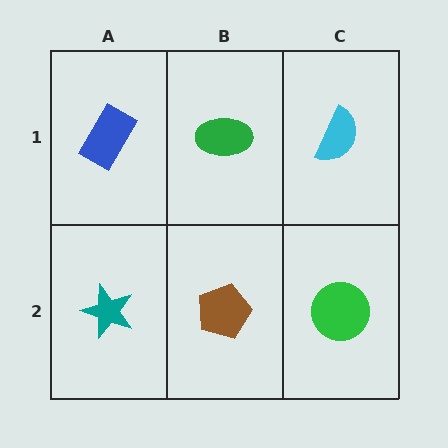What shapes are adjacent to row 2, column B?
A green ellipse (row 1, column B), a teal star (row 2, column A), a green circle (row 2, column C).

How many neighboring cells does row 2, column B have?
3.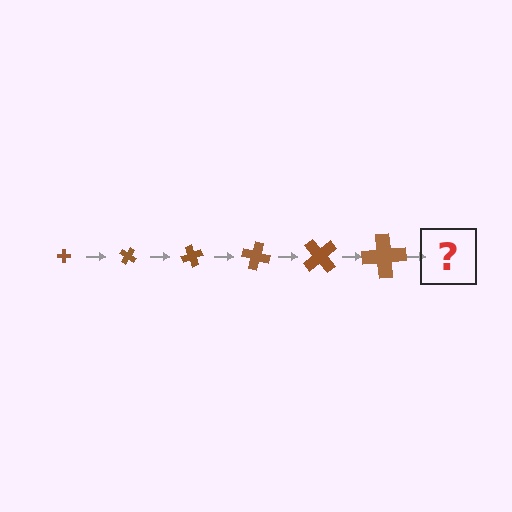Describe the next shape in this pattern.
It should be a cross, larger than the previous one and rotated 210 degrees from the start.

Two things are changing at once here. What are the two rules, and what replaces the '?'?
The two rules are that the cross grows larger each step and it rotates 35 degrees each step. The '?' should be a cross, larger than the previous one and rotated 210 degrees from the start.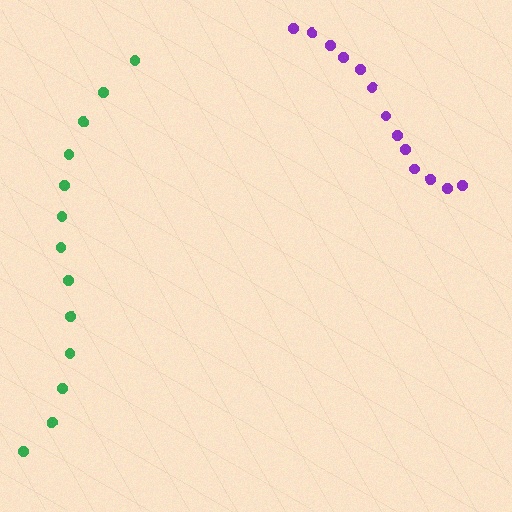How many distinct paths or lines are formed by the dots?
There are 2 distinct paths.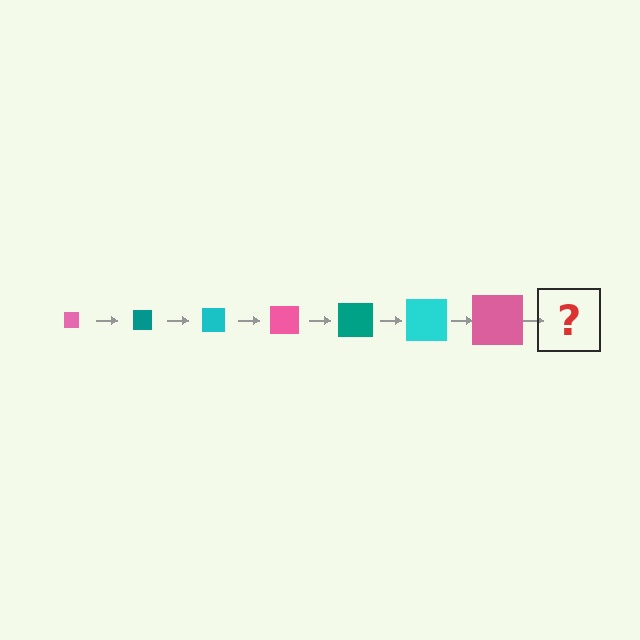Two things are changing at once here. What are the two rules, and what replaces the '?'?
The two rules are that the square grows larger each step and the color cycles through pink, teal, and cyan. The '?' should be a teal square, larger than the previous one.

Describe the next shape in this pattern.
It should be a teal square, larger than the previous one.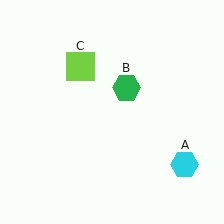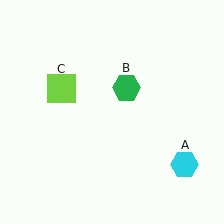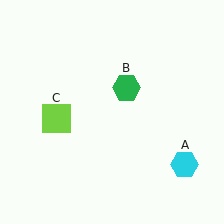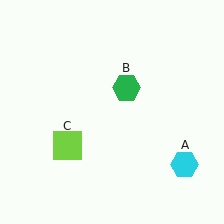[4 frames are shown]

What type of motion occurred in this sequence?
The lime square (object C) rotated counterclockwise around the center of the scene.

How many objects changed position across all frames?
1 object changed position: lime square (object C).